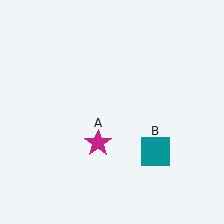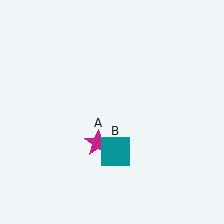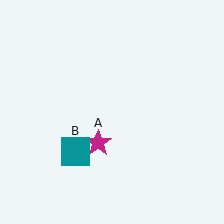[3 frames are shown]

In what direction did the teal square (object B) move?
The teal square (object B) moved left.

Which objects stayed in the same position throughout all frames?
Magenta star (object A) remained stationary.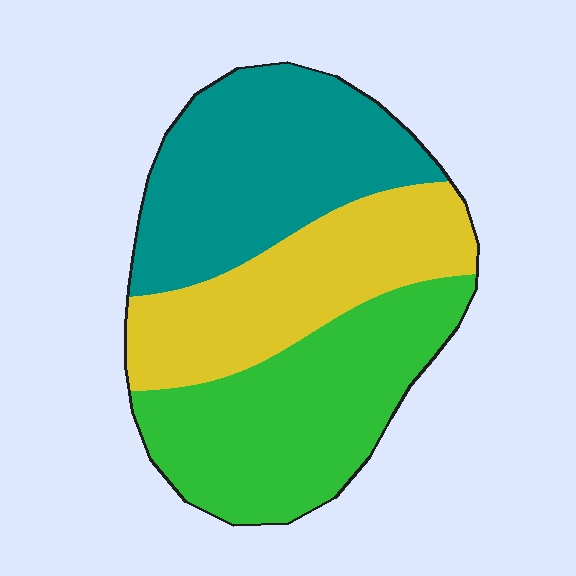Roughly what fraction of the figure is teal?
Teal takes up between a third and a half of the figure.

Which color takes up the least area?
Yellow, at roughly 30%.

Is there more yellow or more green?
Green.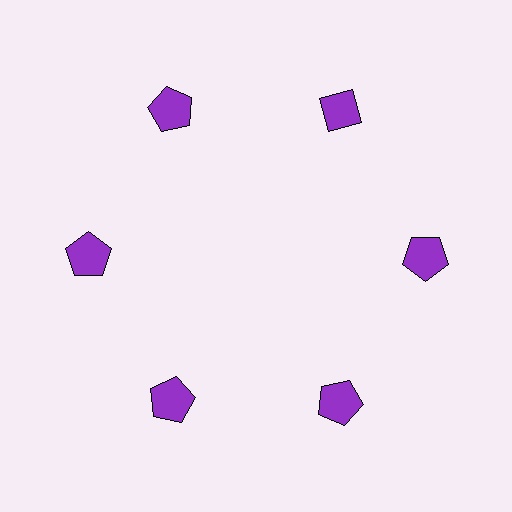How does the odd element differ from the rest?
It has a different shape: diamond instead of pentagon.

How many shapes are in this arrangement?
There are 6 shapes arranged in a ring pattern.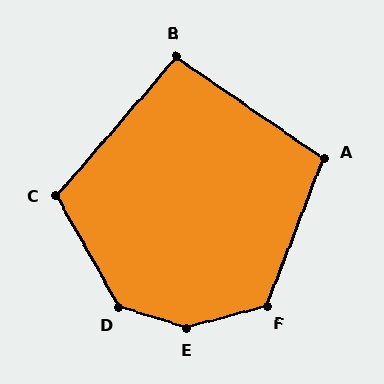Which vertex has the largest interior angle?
E, at approximately 147 degrees.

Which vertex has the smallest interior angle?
B, at approximately 96 degrees.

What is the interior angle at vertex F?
Approximately 127 degrees (obtuse).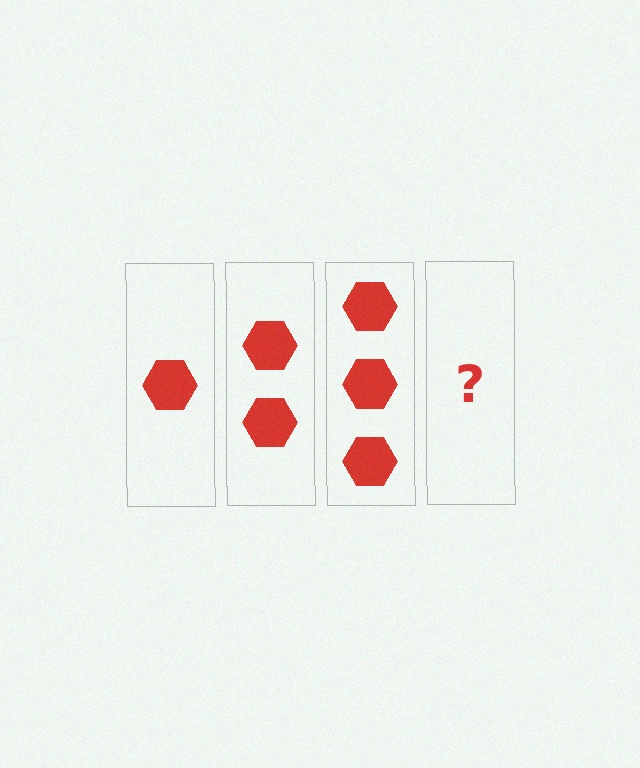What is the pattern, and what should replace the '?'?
The pattern is that each step adds one more hexagon. The '?' should be 4 hexagons.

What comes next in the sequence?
The next element should be 4 hexagons.